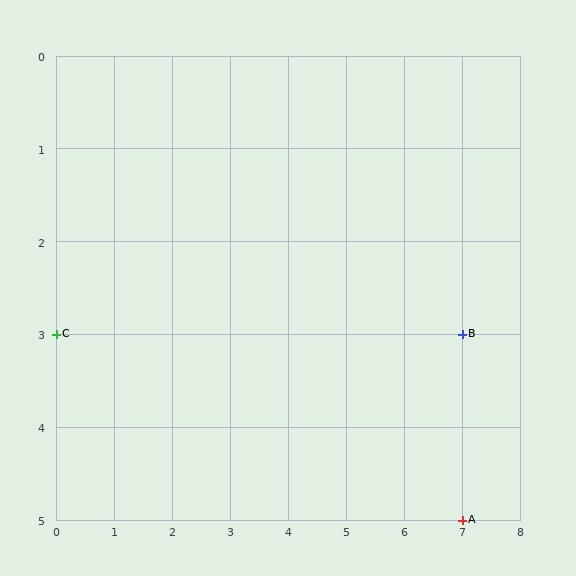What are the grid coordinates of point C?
Point C is at grid coordinates (0, 3).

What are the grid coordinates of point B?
Point B is at grid coordinates (7, 3).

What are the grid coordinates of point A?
Point A is at grid coordinates (7, 5).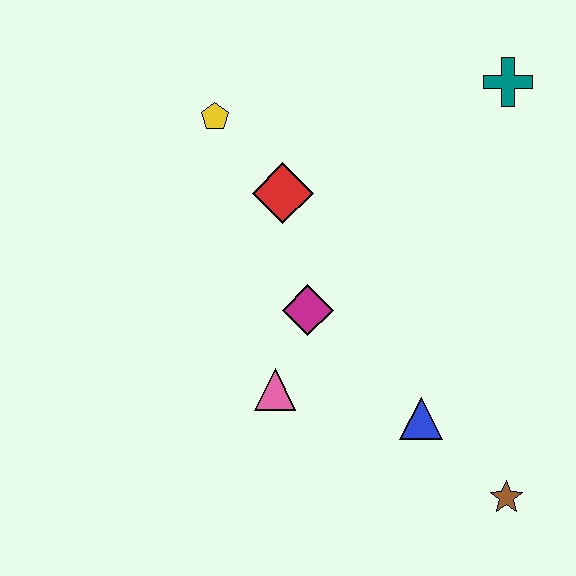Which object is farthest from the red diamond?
The brown star is farthest from the red diamond.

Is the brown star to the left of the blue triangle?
No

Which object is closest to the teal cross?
The red diamond is closest to the teal cross.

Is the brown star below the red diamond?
Yes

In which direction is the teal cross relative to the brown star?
The teal cross is above the brown star.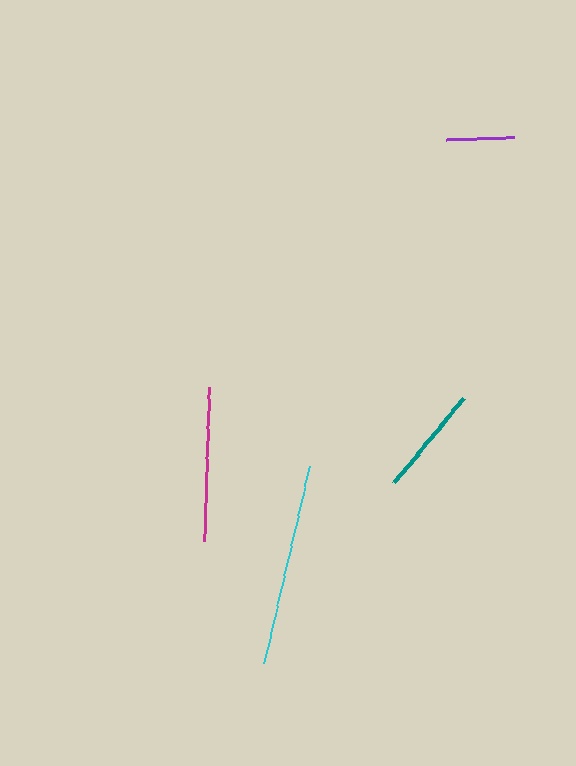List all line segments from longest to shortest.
From longest to shortest: cyan, magenta, teal, purple.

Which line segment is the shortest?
The purple line is the shortest at approximately 67 pixels.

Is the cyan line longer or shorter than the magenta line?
The cyan line is longer than the magenta line.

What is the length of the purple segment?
The purple segment is approximately 67 pixels long.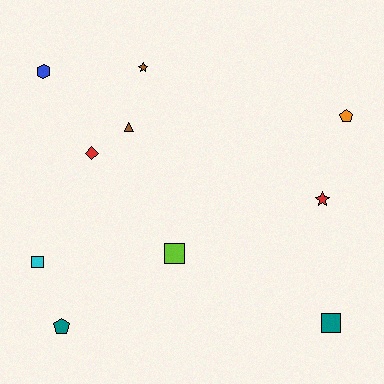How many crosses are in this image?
There are no crosses.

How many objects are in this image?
There are 10 objects.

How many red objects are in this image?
There are 2 red objects.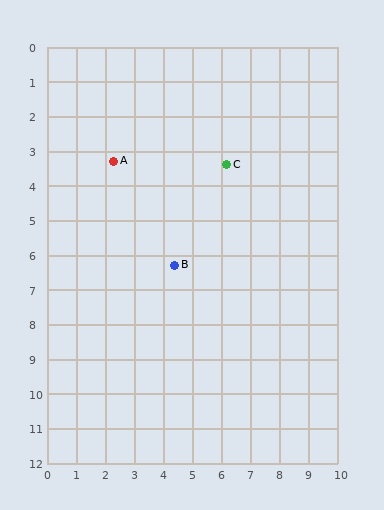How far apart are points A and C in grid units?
Points A and C are about 3.9 grid units apart.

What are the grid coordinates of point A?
Point A is at approximately (2.3, 3.3).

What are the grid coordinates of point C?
Point C is at approximately (6.2, 3.4).